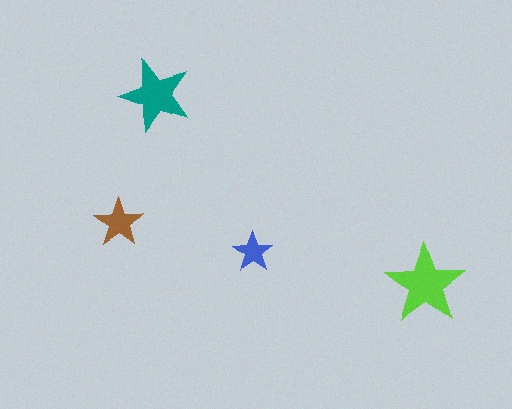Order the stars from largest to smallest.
the lime one, the teal one, the brown one, the blue one.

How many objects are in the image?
There are 4 objects in the image.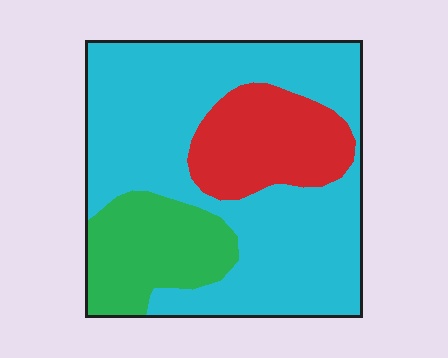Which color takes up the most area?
Cyan, at roughly 65%.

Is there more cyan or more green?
Cyan.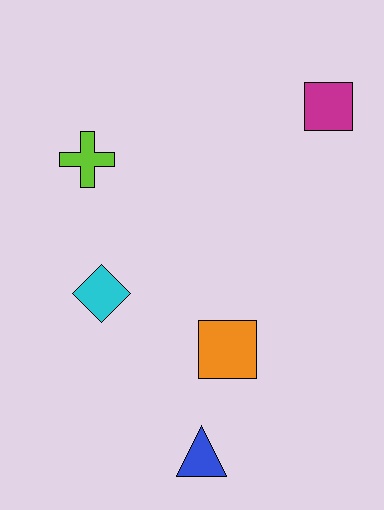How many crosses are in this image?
There is 1 cross.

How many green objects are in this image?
There are no green objects.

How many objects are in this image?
There are 5 objects.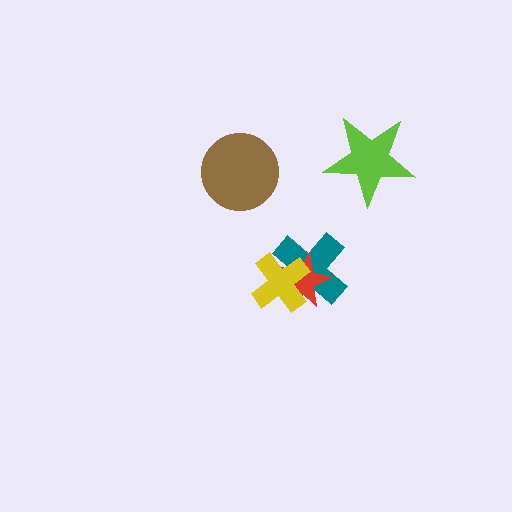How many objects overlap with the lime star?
0 objects overlap with the lime star.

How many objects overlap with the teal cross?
2 objects overlap with the teal cross.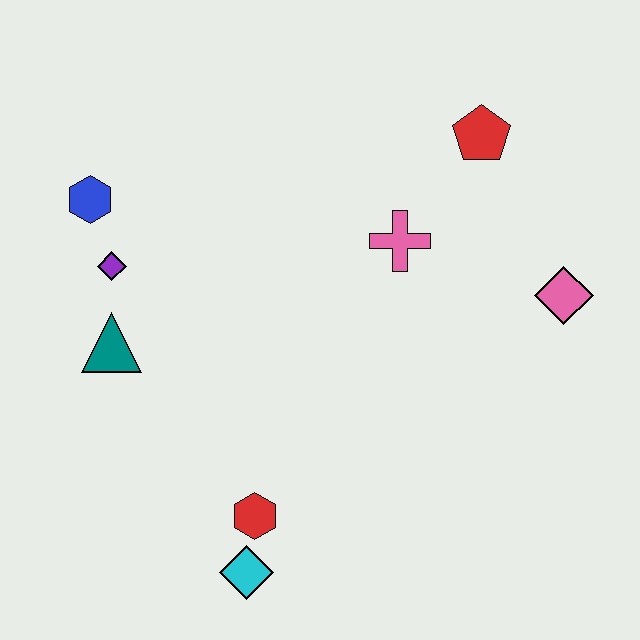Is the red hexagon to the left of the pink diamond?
Yes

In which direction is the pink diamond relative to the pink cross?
The pink diamond is to the right of the pink cross.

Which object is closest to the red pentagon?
The pink cross is closest to the red pentagon.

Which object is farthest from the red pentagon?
The cyan diamond is farthest from the red pentagon.